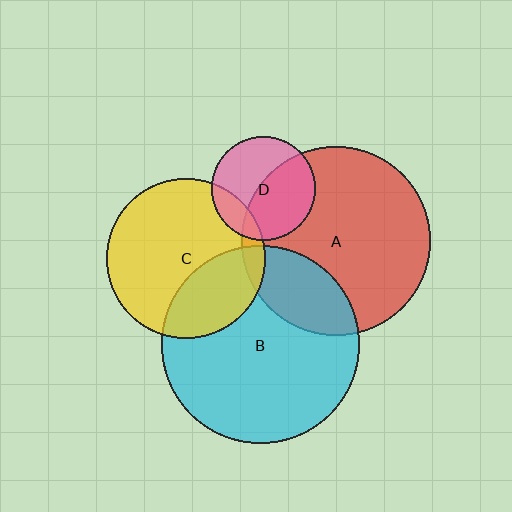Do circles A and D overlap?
Yes.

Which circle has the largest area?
Circle B (cyan).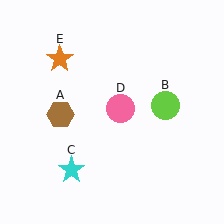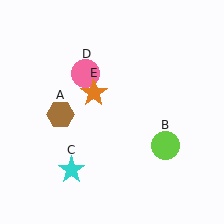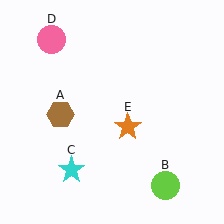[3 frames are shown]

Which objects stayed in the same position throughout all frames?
Brown hexagon (object A) and cyan star (object C) remained stationary.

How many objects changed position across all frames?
3 objects changed position: lime circle (object B), pink circle (object D), orange star (object E).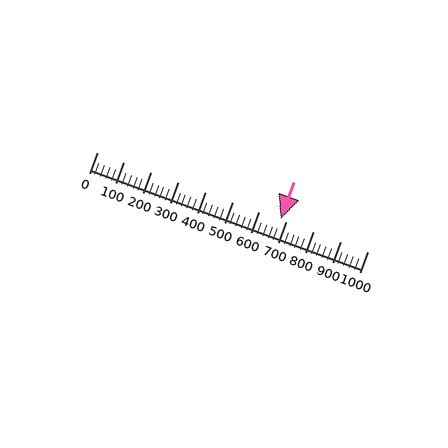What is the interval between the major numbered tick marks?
The major tick marks are spaced 100 units apart.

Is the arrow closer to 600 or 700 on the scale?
The arrow is closer to 700.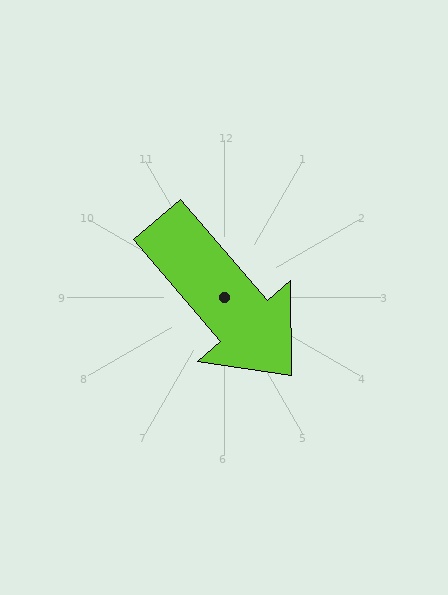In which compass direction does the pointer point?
Southeast.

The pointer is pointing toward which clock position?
Roughly 5 o'clock.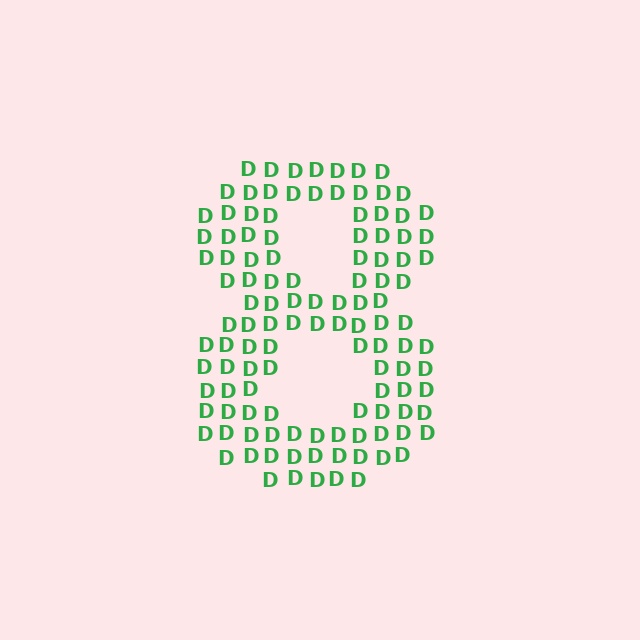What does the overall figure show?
The overall figure shows the digit 8.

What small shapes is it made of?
It is made of small letter D's.